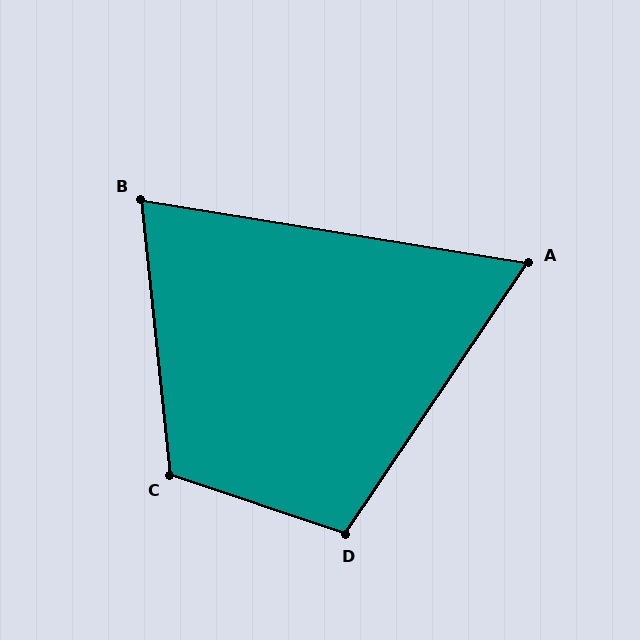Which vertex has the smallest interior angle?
A, at approximately 65 degrees.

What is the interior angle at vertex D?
Approximately 105 degrees (obtuse).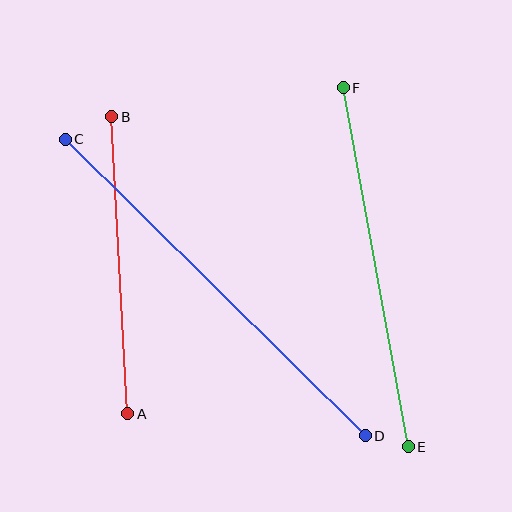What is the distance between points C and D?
The distance is approximately 422 pixels.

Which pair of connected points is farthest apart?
Points C and D are farthest apart.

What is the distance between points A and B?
The distance is approximately 298 pixels.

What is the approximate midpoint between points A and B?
The midpoint is at approximately (120, 265) pixels.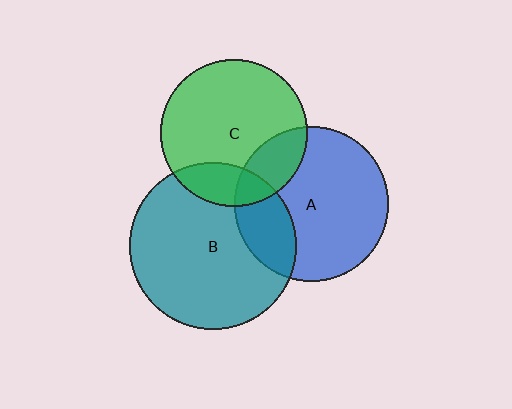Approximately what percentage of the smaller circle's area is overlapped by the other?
Approximately 20%.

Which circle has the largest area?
Circle B (teal).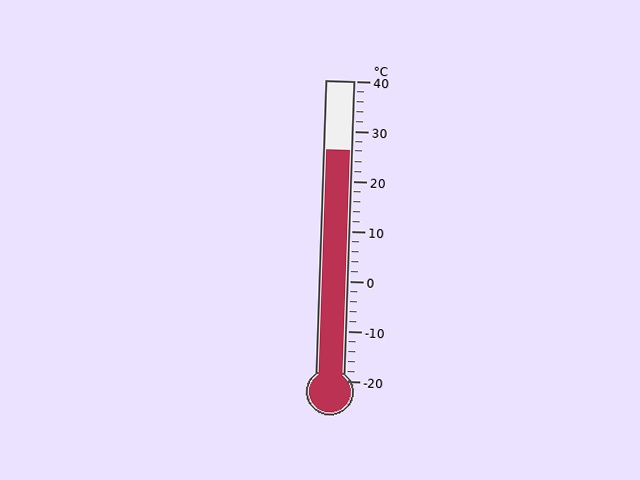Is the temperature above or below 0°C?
The temperature is above 0°C.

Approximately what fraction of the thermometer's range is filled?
The thermometer is filled to approximately 75% of its range.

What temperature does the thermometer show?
The thermometer shows approximately 26°C.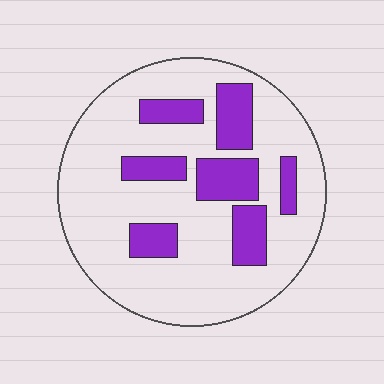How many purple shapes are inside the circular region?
7.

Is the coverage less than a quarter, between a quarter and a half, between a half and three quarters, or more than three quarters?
Less than a quarter.